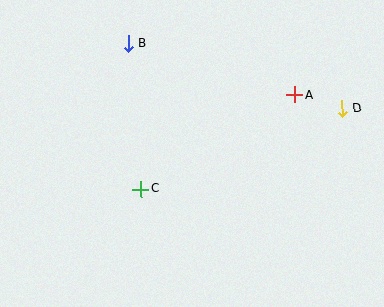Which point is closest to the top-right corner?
Point D is closest to the top-right corner.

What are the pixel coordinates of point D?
Point D is at (342, 108).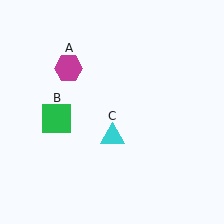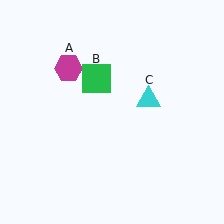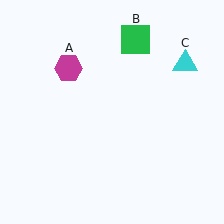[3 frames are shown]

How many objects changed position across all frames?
2 objects changed position: green square (object B), cyan triangle (object C).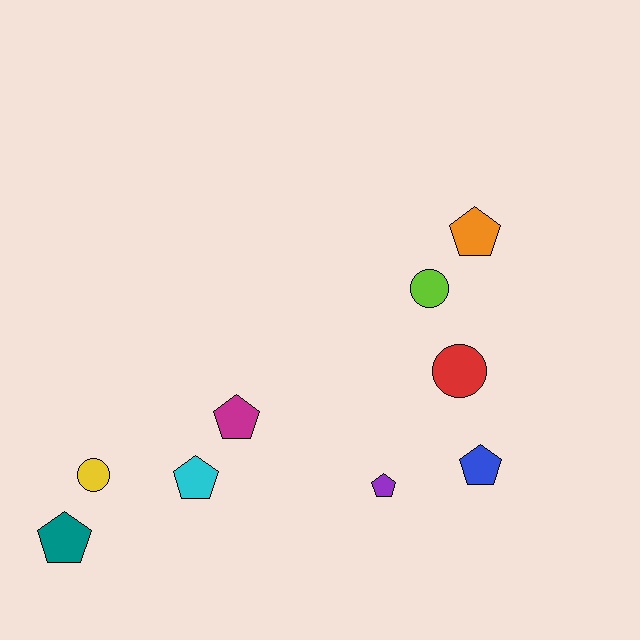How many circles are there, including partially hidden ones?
There are 3 circles.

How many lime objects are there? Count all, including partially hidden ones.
There is 1 lime object.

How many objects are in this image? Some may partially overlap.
There are 9 objects.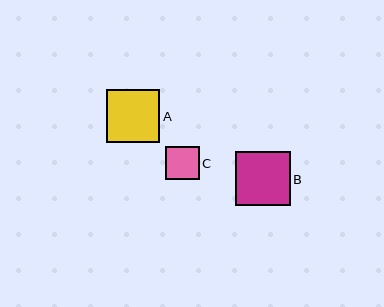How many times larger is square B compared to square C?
Square B is approximately 1.6 times the size of square C.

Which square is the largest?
Square B is the largest with a size of approximately 54 pixels.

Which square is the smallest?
Square C is the smallest with a size of approximately 33 pixels.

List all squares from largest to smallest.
From largest to smallest: B, A, C.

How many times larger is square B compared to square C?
Square B is approximately 1.6 times the size of square C.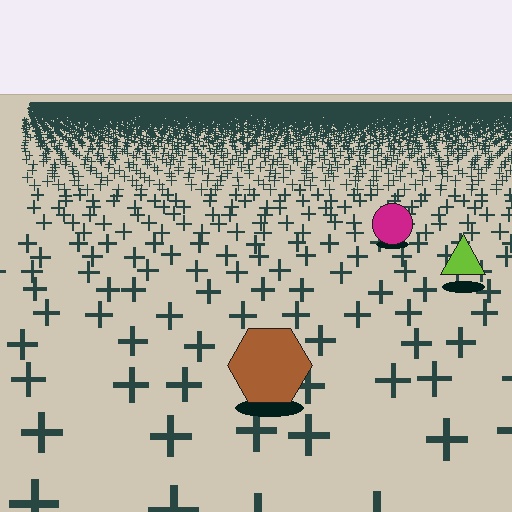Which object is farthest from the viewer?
The magenta circle is farthest from the viewer. It appears smaller and the ground texture around it is denser.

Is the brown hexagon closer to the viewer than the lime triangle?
Yes. The brown hexagon is closer — you can tell from the texture gradient: the ground texture is coarser near it.